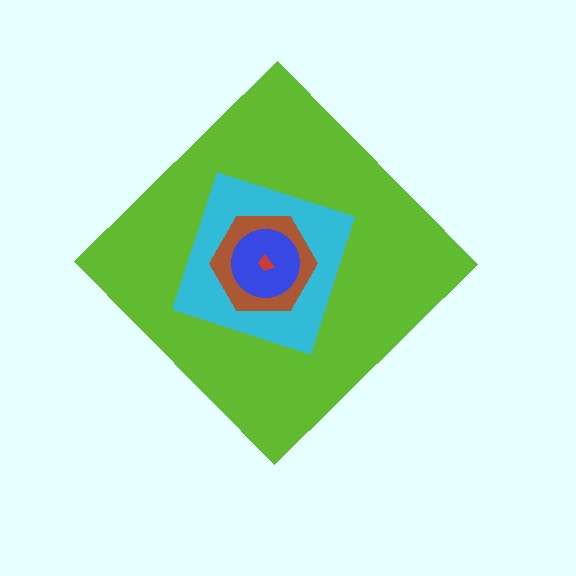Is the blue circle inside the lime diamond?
Yes.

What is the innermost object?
The red trapezoid.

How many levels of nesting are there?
5.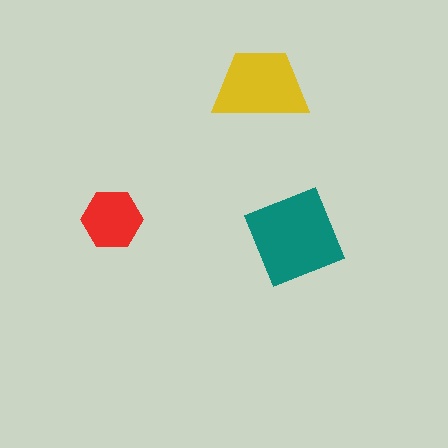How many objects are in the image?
There are 3 objects in the image.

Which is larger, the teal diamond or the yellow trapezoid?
The teal diamond.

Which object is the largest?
The teal diamond.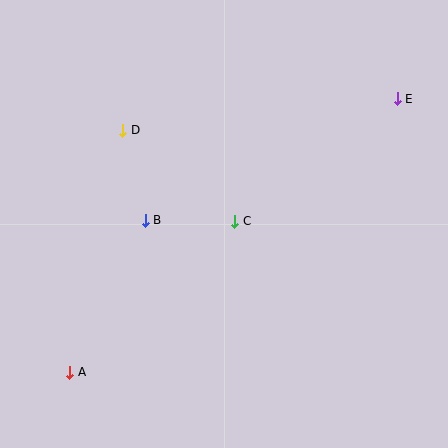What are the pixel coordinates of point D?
Point D is at (123, 130).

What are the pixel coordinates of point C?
Point C is at (235, 221).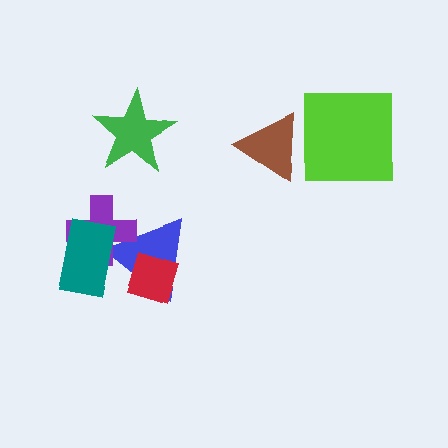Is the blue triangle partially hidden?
Yes, it is partially covered by another shape.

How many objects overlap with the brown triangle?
0 objects overlap with the brown triangle.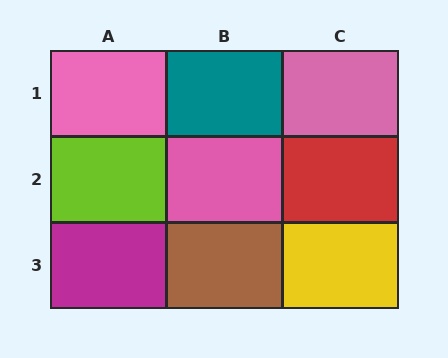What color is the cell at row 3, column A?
Magenta.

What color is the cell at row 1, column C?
Pink.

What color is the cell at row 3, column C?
Yellow.